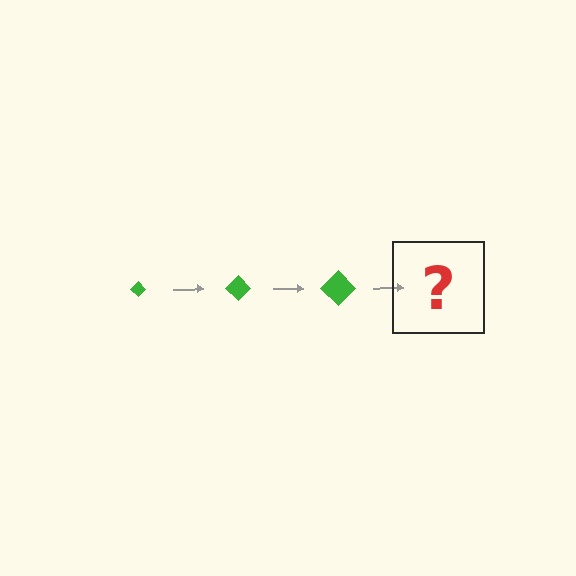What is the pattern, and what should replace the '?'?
The pattern is that the diamond gets progressively larger each step. The '?' should be a green diamond, larger than the previous one.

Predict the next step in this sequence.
The next step is a green diamond, larger than the previous one.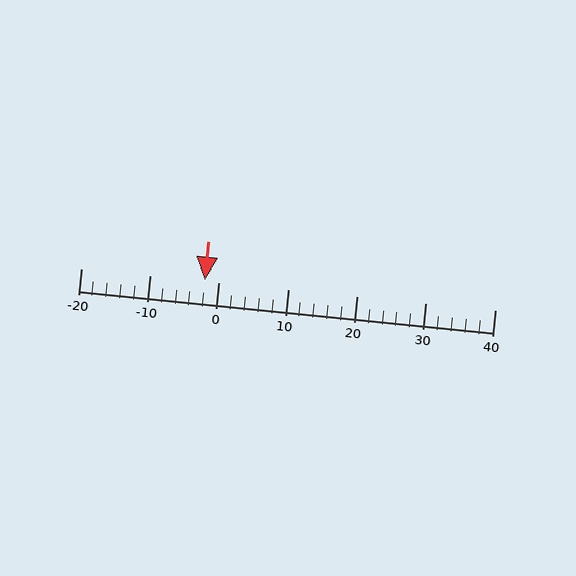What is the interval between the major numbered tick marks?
The major tick marks are spaced 10 units apart.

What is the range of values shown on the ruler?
The ruler shows values from -20 to 40.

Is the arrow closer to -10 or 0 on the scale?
The arrow is closer to 0.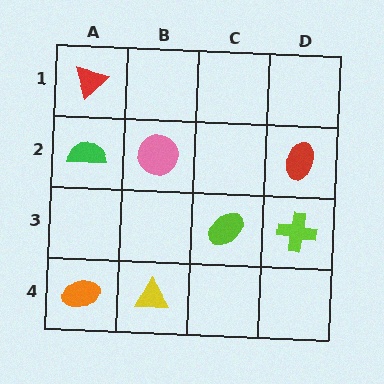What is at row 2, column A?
A green semicircle.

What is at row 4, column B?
A yellow triangle.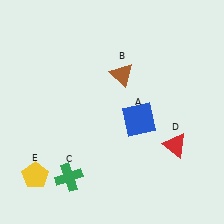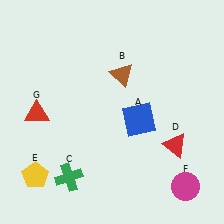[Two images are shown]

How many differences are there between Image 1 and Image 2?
There are 2 differences between the two images.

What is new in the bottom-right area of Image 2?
A magenta circle (F) was added in the bottom-right area of Image 2.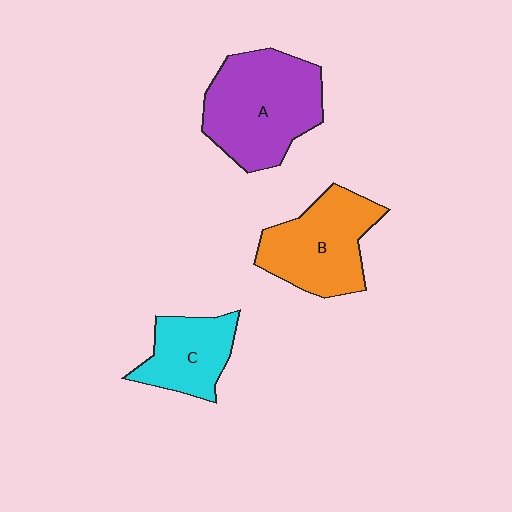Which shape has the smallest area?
Shape C (cyan).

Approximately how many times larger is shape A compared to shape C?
Approximately 1.8 times.